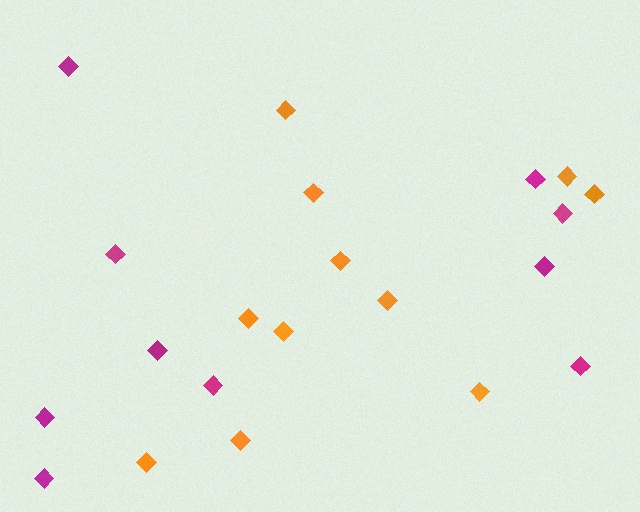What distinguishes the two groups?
There are 2 groups: one group of magenta diamonds (10) and one group of orange diamonds (11).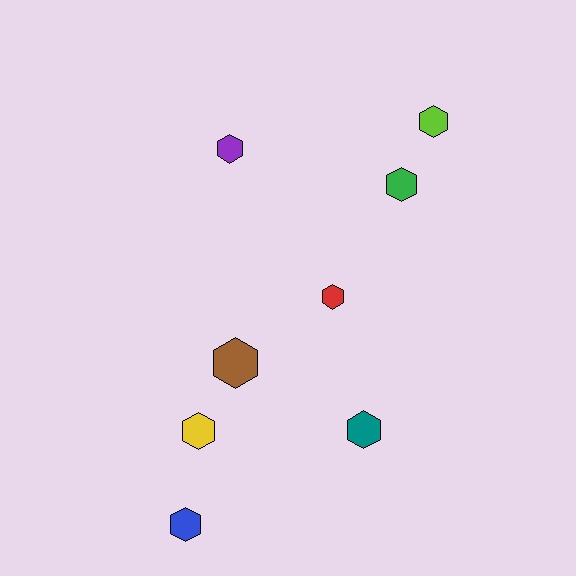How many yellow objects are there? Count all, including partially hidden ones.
There is 1 yellow object.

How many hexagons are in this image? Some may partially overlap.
There are 8 hexagons.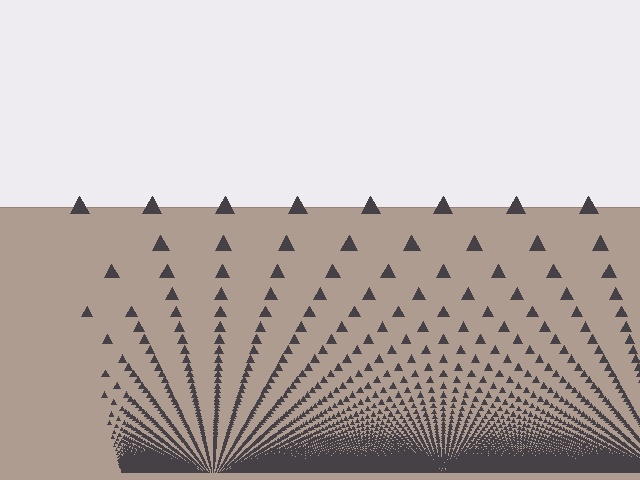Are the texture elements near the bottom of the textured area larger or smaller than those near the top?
Smaller. The gradient is inverted — elements near the bottom are smaller and denser.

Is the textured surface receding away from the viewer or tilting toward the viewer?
The surface appears to tilt toward the viewer. Texture elements get larger and sparser toward the top.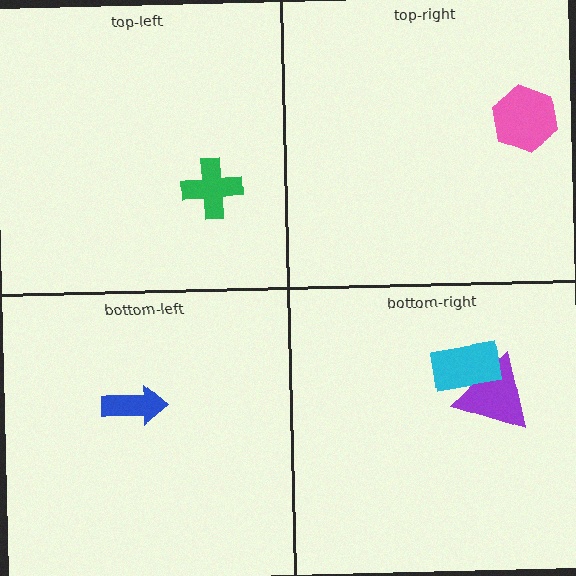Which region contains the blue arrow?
The bottom-left region.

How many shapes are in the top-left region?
1.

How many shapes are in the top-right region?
1.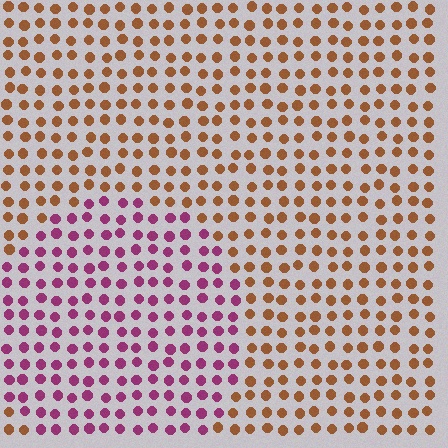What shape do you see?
I see a circle.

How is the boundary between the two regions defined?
The boundary is defined purely by a slight shift in hue (about 63 degrees). Spacing, size, and orientation are identical on both sides.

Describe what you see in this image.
The image is filled with small brown elements in a uniform arrangement. A circle-shaped region is visible where the elements are tinted to a slightly different hue, forming a subtle color boundary.